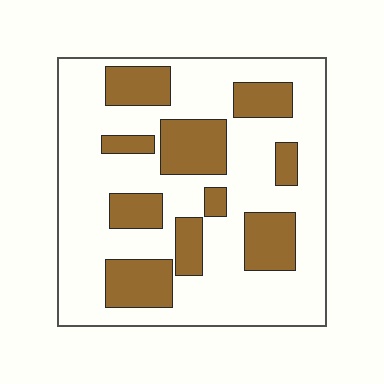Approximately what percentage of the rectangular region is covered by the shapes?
Approximately 30%.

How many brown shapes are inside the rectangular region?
10.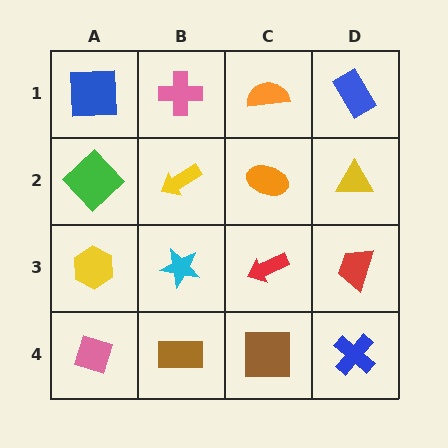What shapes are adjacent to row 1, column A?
A green diamond (row 2, column A), a pink cross (row 1, column B).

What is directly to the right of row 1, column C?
A blue rectangle.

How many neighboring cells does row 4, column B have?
3.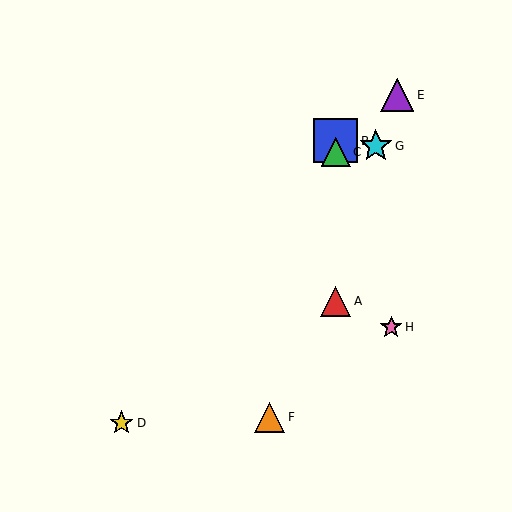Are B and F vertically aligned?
No, B is at x≈336 and F is at x≈270.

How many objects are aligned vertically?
3 objects (A, B, C) are aligned vertically.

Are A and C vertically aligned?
Yes, both are at x≈336.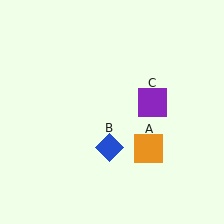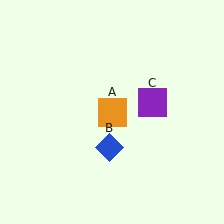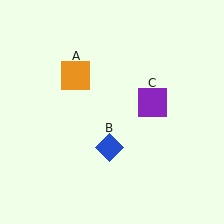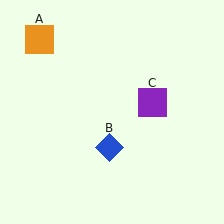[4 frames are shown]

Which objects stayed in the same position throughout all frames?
Blue diamond (object B) and purple square (object C) remained stationary.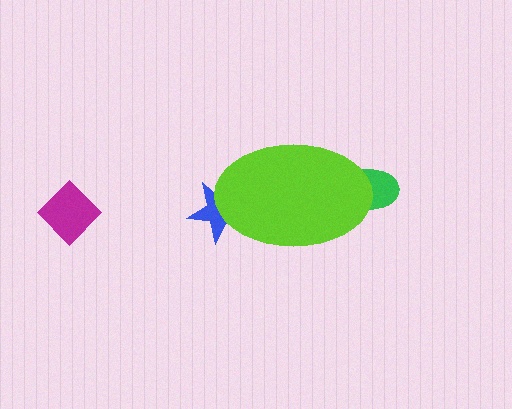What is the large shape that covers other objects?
A lime ellipse.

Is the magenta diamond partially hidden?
No, the magenta diamond is fully visible.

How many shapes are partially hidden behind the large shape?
2 shapes are partially hidden.